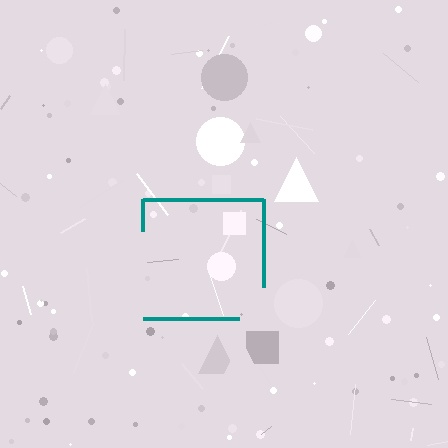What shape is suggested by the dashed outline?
The dashed outline suggests a square.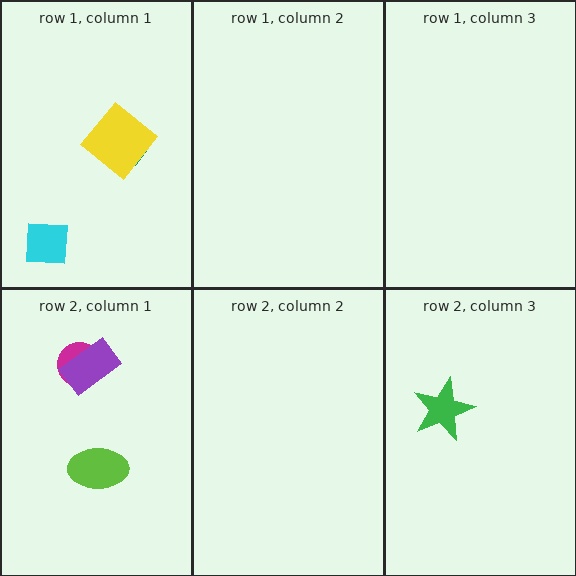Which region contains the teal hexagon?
The row 1, column 1 region.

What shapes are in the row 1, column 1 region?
The teal hexagon, the yellow diamond, the cyan square.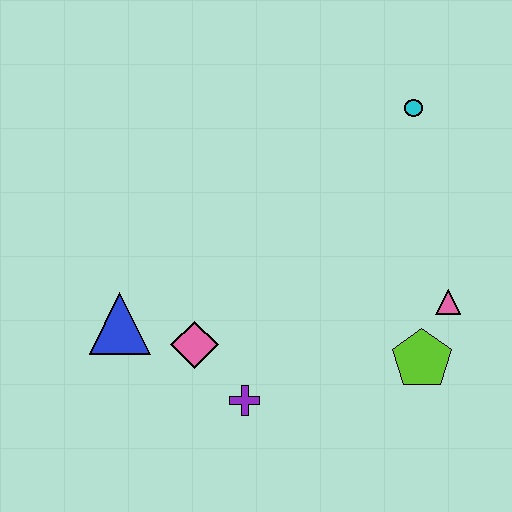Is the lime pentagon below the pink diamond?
Yes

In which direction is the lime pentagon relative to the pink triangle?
The lime pentagon is below the pink triangle.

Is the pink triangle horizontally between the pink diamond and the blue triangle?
No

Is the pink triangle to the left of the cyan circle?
No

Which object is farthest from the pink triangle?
The blue triangle is farthest from the pink triangle.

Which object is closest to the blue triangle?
The pink diamond is closest to the blue triangle.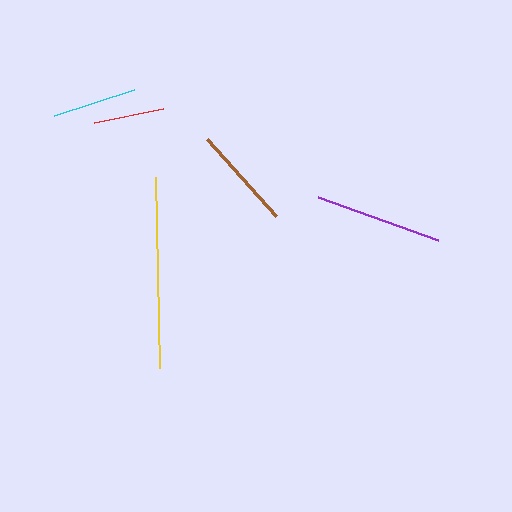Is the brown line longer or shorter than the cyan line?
The brown line is longer than the cyan line.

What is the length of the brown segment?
The brown segment is approximately 103 pixels long.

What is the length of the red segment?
The red segment is approximately 70 pixels long.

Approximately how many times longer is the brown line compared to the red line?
The brown line is approximately 1.5 times the length of the red line.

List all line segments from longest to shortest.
From longest to shortest: yellow, purple, brown, cyan, red.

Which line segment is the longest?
The yellow line is the longest at approximately 191 pixels.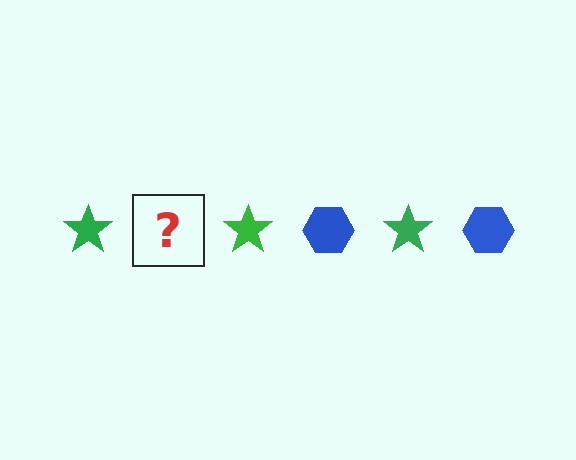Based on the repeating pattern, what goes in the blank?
The blank should be a blue hexagon.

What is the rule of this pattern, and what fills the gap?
The rule is that the pattern alternates between green star and blue hexagon. The gap should be filled with a blue hexagon.